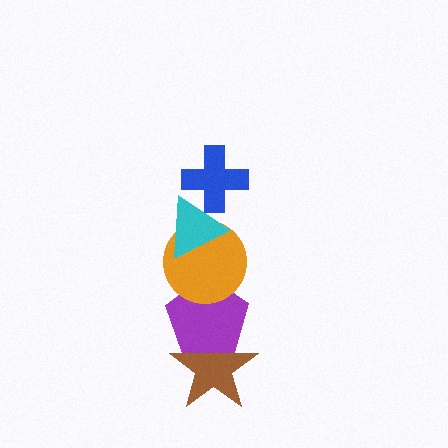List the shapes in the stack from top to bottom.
From top to bottom: the blue cross, the cyan triangle, the orange circle, the purple pentagon, the brown star.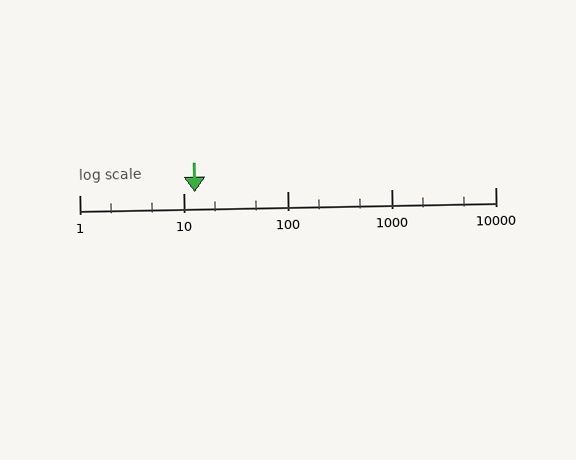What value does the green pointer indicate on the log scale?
The pointer indicates approximately 13.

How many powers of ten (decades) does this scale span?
The scale spans 4 decades, from 1 to 10000.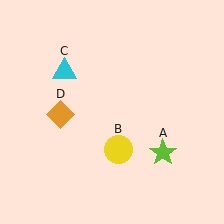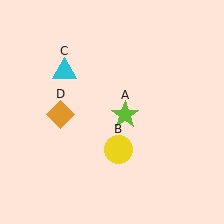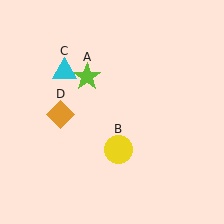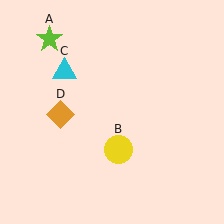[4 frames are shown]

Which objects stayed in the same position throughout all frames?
Yellow circle (object B) and cyan triangle (object C) and orange diamond (object D) remained stationary.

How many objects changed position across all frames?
1 object changed position: lime star (object A).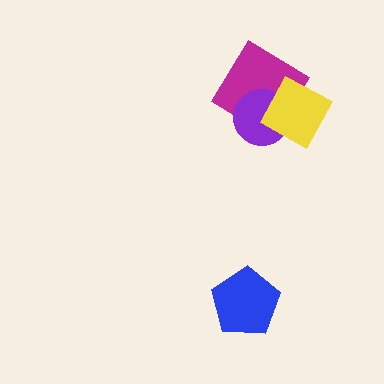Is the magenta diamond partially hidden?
Yes, it is partially covered by another shape.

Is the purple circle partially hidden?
Yes, it is partially covered by another shape.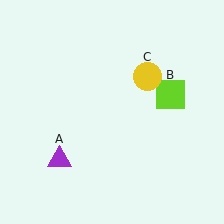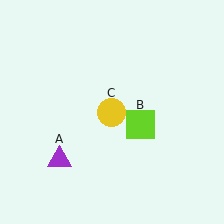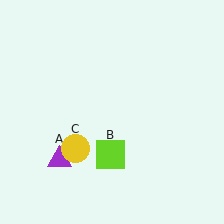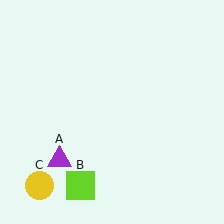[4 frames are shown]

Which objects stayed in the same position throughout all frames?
Purple triangle (object A) remained stationary.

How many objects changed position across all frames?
2 objects changed position: lime square (object B), yellow circle (object C).